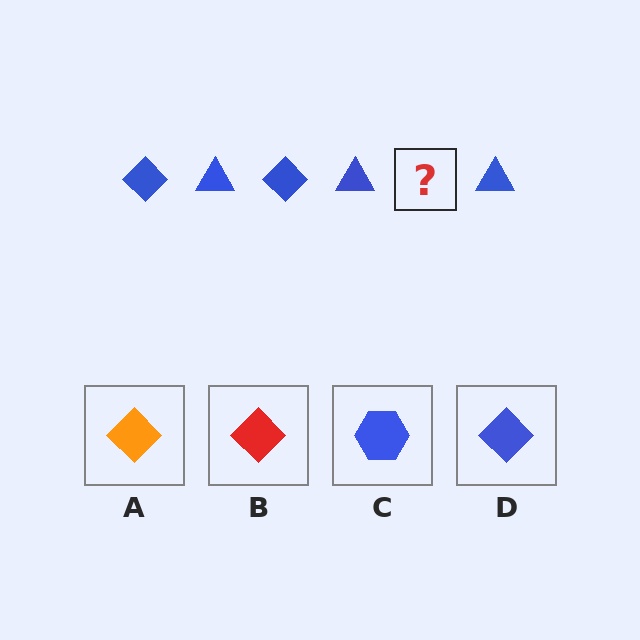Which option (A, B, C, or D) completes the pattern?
D.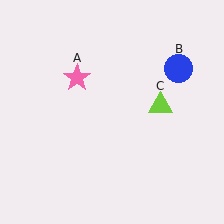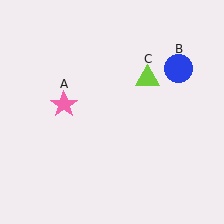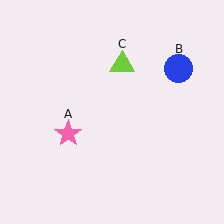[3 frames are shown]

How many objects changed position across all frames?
2 objects changed position: pink star (object A), lime triangle (object C).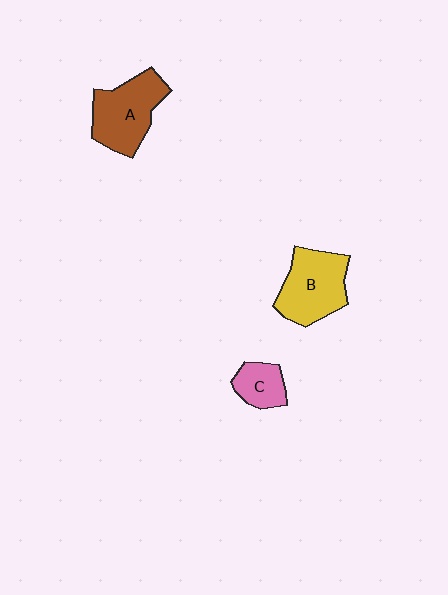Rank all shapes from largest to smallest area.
From largest to smallest: B (yellow), A (brown), C (pink).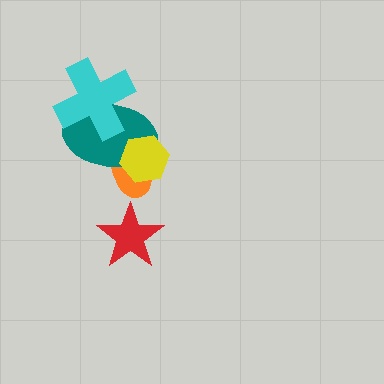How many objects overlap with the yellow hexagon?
2 objects overlap with the yellow hexagon.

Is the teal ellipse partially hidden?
Yes, it is partially covered by another shape.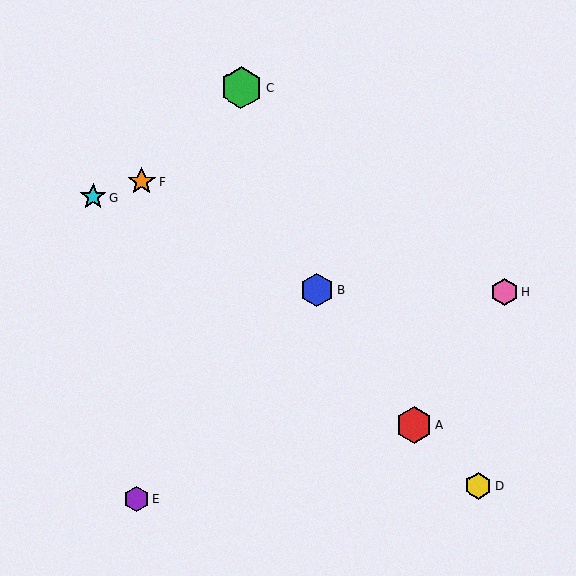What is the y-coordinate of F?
Object F is at y≈181.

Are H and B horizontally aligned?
Yes, both are at y≈292.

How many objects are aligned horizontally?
2 objects (B, H) are aligned horizontally.